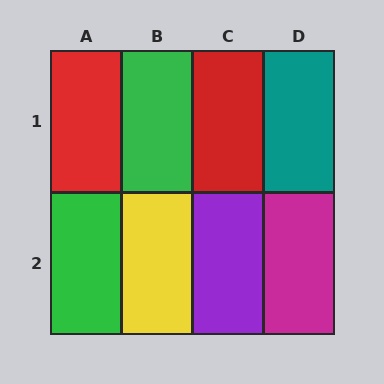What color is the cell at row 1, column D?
Teal.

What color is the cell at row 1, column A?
Red.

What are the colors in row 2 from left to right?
Green, yellow, purple, magenta.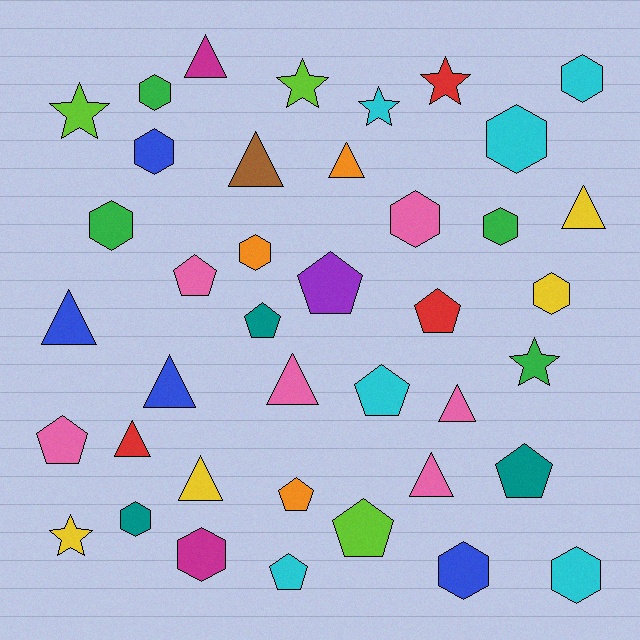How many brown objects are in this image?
There is 1 brown object.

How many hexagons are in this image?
There are 13 hexagons.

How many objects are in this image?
There are 40 objects.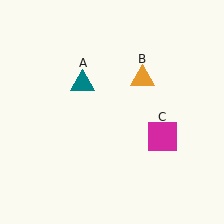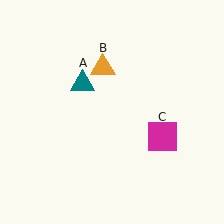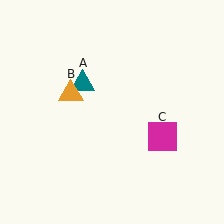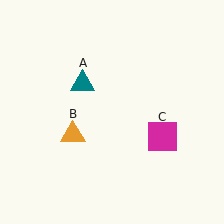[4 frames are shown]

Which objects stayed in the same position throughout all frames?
Teal triangle (object A) and magenta square (object C) remained stationary.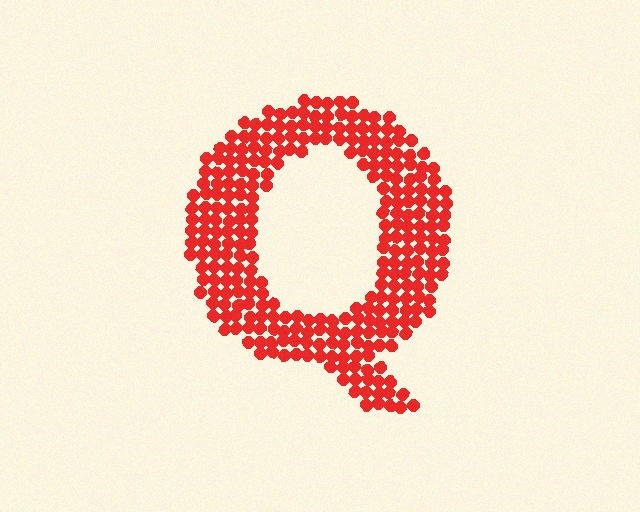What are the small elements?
The small elements are circles.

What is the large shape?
The large shape is the letter Q.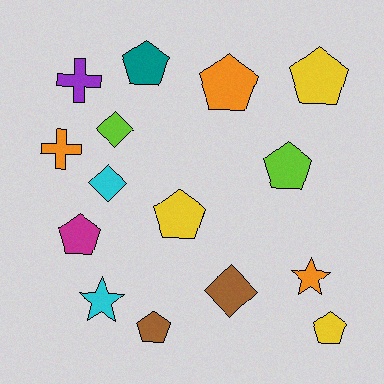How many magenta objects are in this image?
There is 1 magenta object.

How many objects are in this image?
There are 15 objects.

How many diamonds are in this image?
There are 3 diamonds.